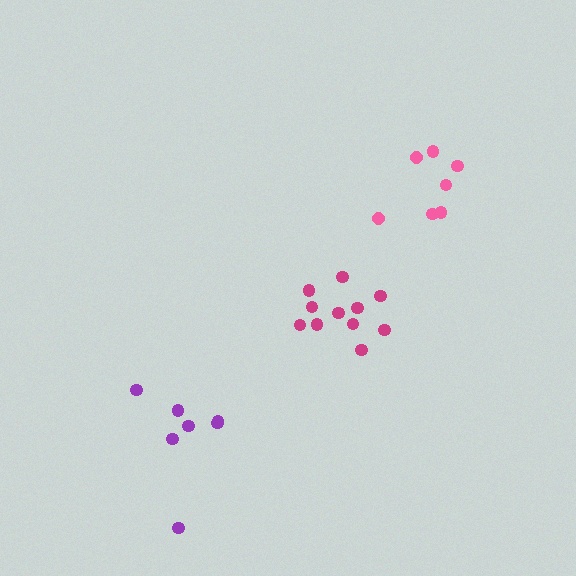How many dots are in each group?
Group 1: 11 dots, Group 2: 7 dots, Group 3: 7 dots (25 total).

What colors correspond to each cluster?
The clusters are colored: magenta, purple, pink.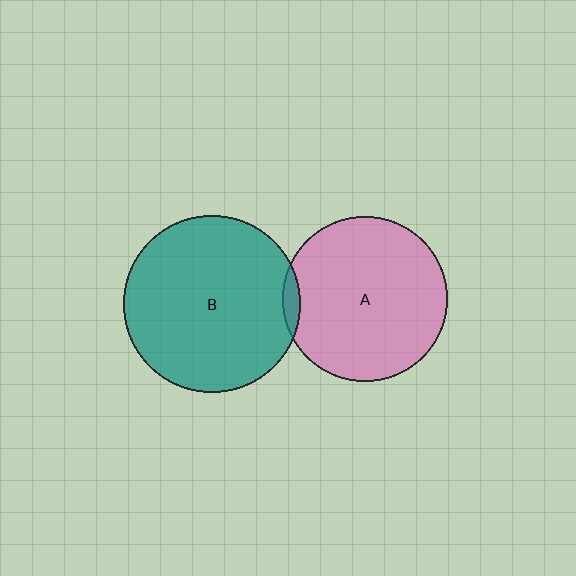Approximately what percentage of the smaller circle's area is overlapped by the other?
Approximately 5%.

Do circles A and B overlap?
Yes.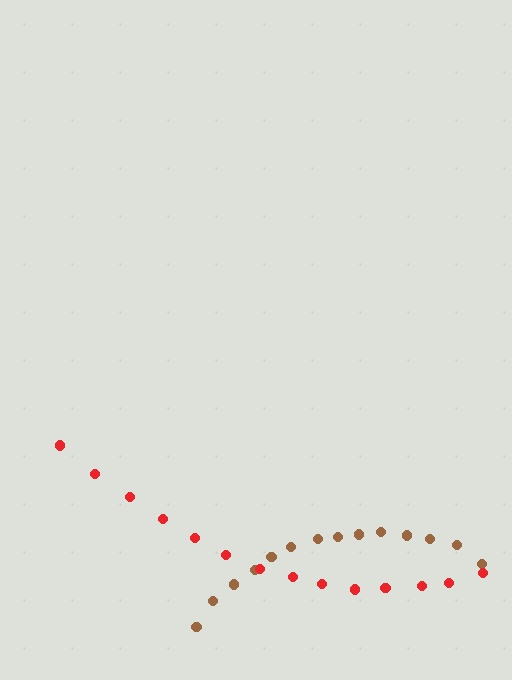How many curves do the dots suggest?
There are 2 distinct paths.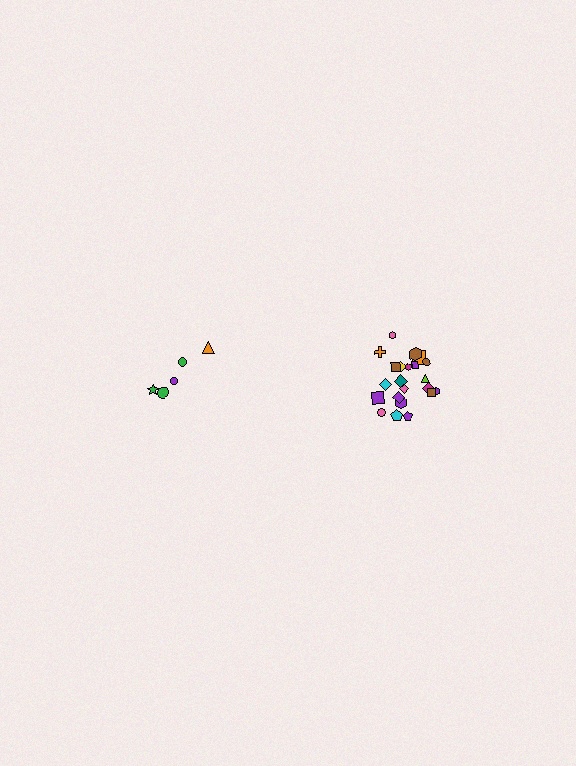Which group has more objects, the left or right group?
The right group.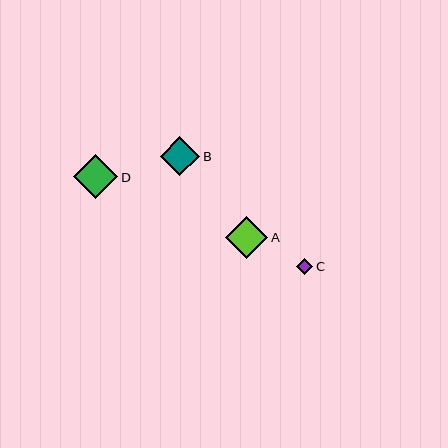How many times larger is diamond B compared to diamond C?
Diamond B is approximately 2.5 times the size of diamond C.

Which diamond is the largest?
Diamond D is the largest with a size of approximately 44 pixels.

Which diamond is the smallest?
Diamond C is the smallest with a size of approximately 16 pixels.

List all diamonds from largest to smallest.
From largest to smallest: D, A, B, C.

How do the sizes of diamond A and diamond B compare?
Diamond A and diamond B are approximately the same size.